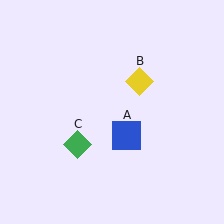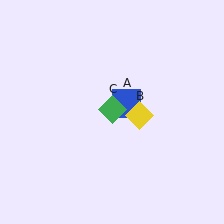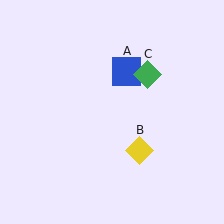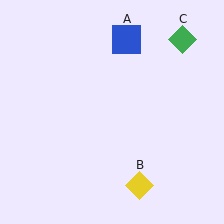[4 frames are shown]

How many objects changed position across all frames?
3 objects changed position: blue square (object A), yellow diamond (object B), green diamond (object C).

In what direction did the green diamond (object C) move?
The green diamond (object C) moved up and to the right.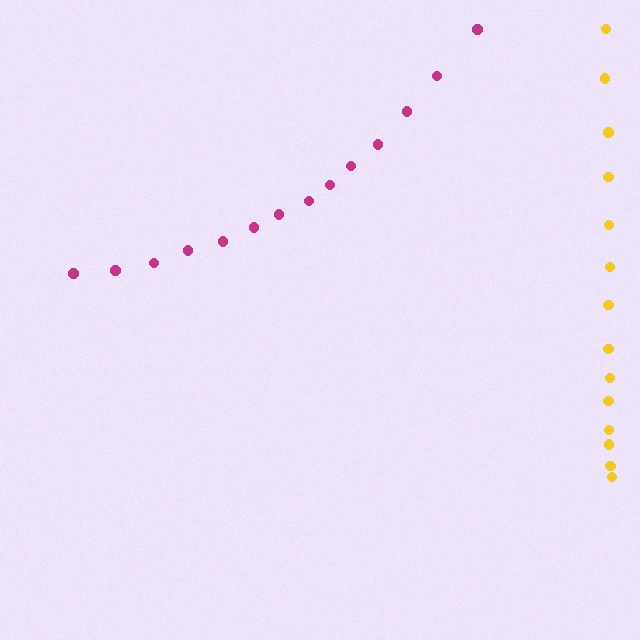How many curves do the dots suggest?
There are 2 distinct paths.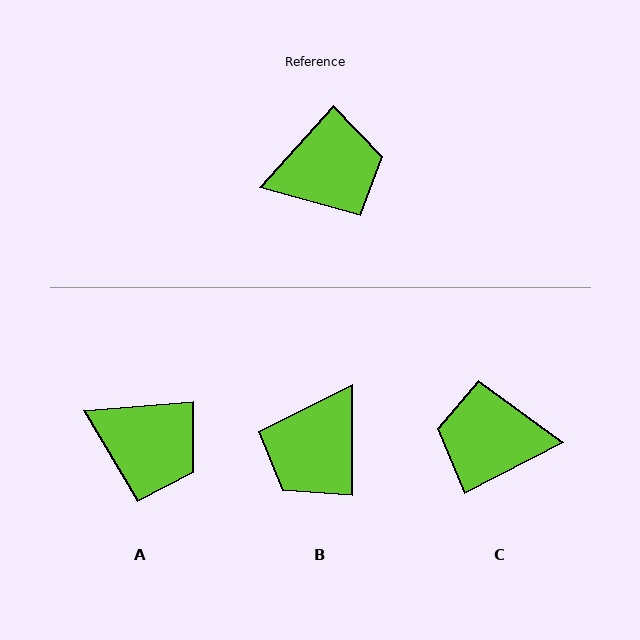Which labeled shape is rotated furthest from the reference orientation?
C, about 159 degrees away.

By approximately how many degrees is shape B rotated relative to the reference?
Approximately 138 degrees clockwise.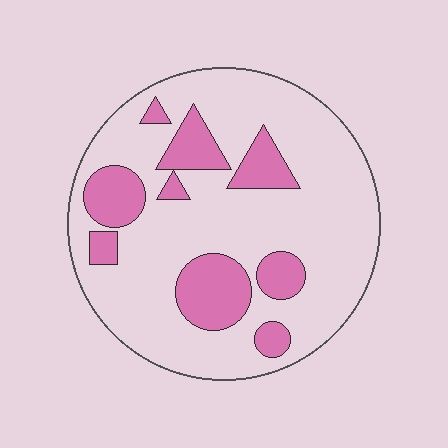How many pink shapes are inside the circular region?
9.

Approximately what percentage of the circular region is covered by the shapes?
Approximately 25%.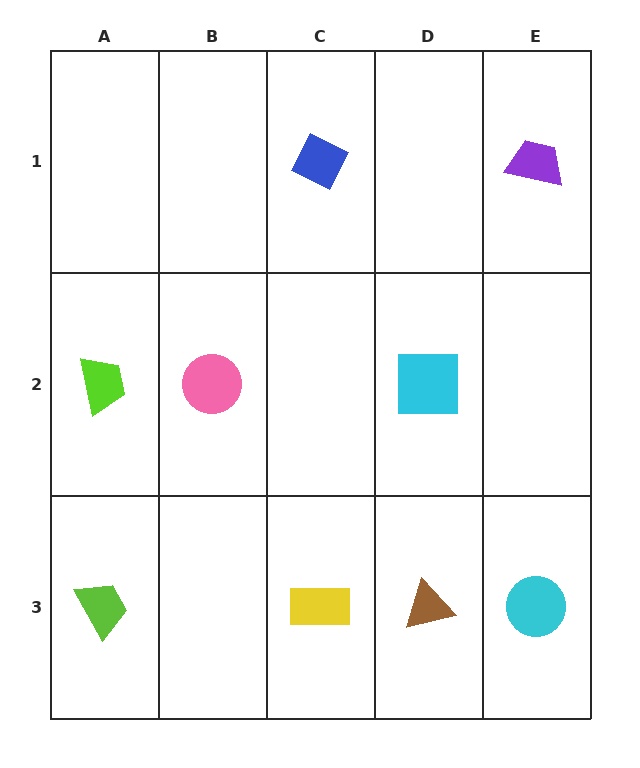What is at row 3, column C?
A yellow rectangle.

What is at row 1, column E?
A purple trapezoid.